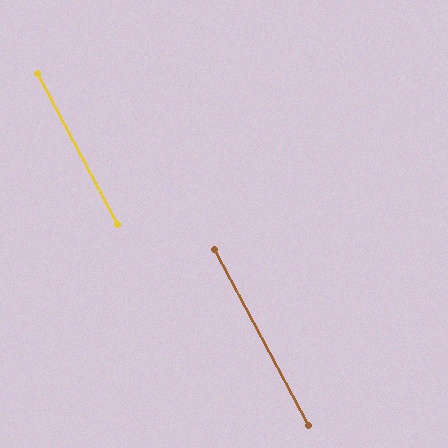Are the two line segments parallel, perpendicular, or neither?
Parallel — their directions differ by only 0.6°.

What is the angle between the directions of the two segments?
Approximately 1 degree.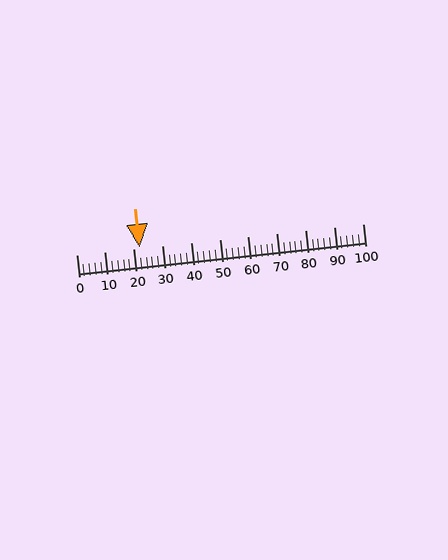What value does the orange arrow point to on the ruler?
The orange arrow points to approximately 22.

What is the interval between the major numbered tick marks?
The major tick marks are spaced 10 units apart.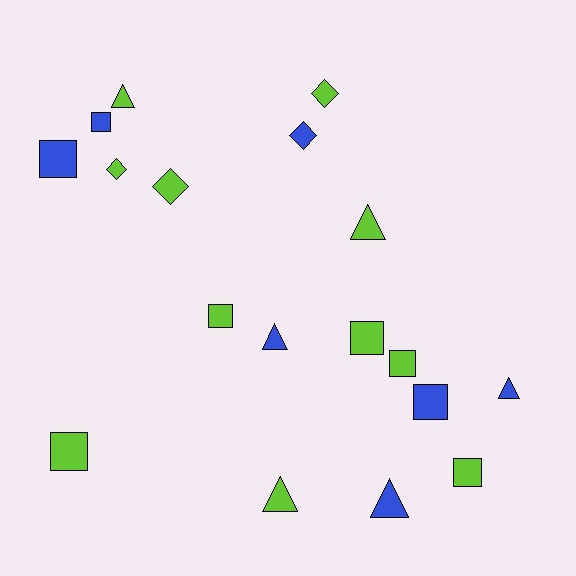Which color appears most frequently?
Lime, with 11 objects.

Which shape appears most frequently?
Square, with 8 objects.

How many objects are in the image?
There are 18 objects.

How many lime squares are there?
There are 5 lime squares.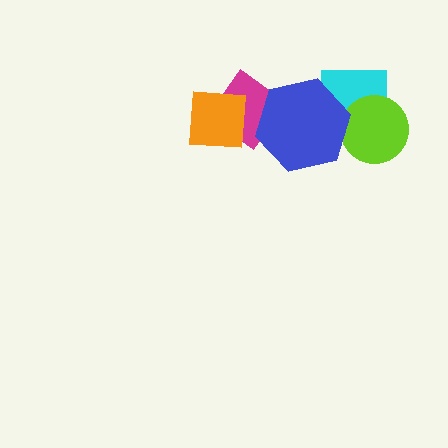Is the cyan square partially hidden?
Yes, it is partially covered by another shape.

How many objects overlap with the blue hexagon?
3 objects overlap with the blue hexagon.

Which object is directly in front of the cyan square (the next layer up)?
The lime circle is directly in front of the cyan square.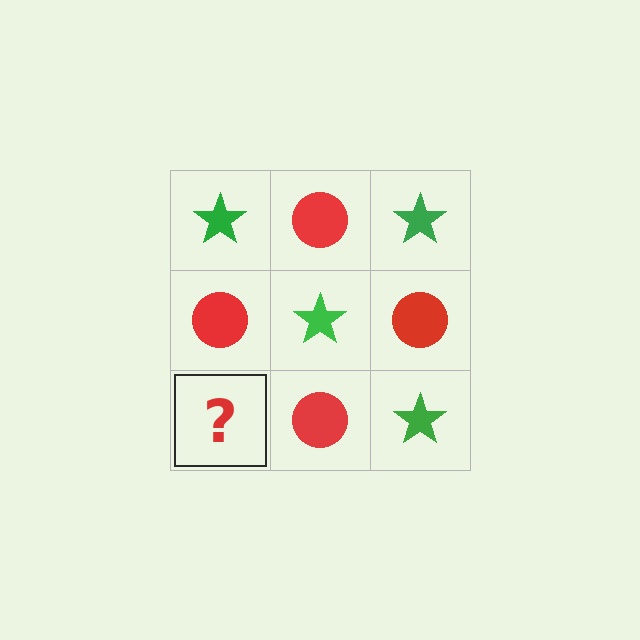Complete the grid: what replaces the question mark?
The question mark should be replaced with a green star.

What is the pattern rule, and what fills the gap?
The rule is that it alternates green star and red circle in a checkerboard pattern. The gap should be filled with a green star.